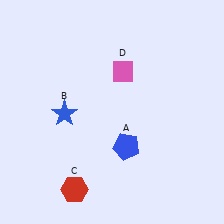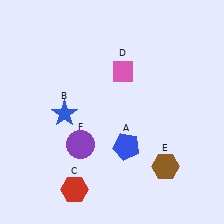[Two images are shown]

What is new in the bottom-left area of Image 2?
A purple circle (F) was added in the bottom-left area of Image 2.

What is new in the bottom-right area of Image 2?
A brown hexagon (E) was added in the bottom-right area of Image 2.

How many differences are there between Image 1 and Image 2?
There are 2 differences between the two images.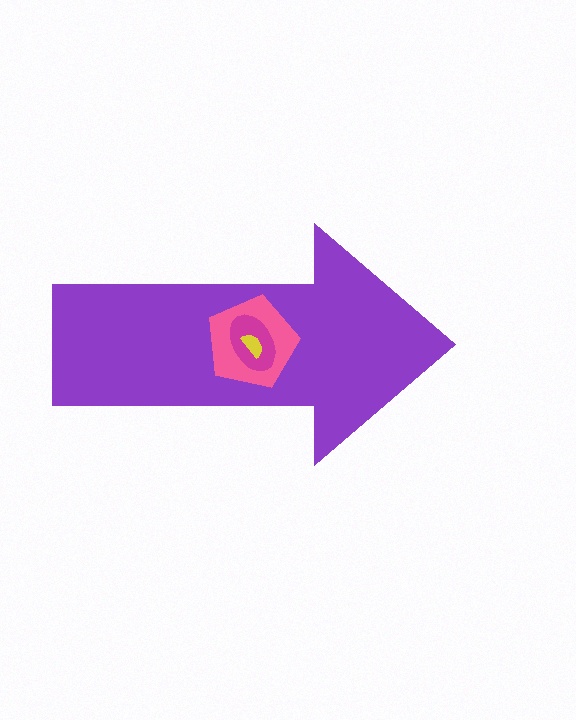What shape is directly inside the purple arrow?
The pink pentagon.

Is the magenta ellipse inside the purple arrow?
Yes.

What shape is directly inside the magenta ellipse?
The yellow semicircle.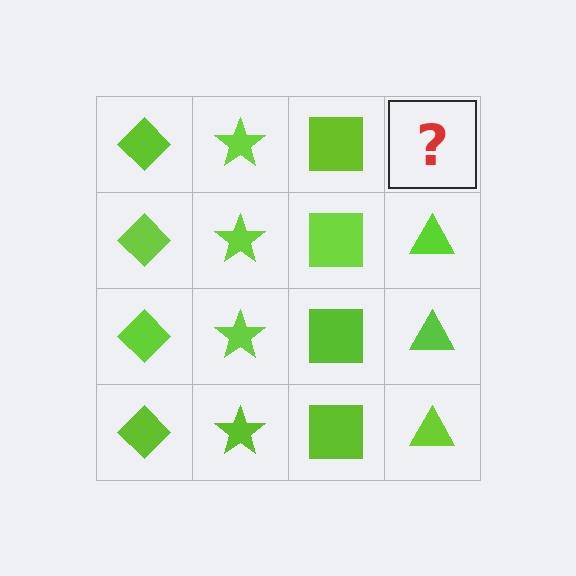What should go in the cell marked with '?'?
The missing cell should contain a lime triangle.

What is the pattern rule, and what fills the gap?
The rule is that each column has a consistent shape. The gap should be filled with a lime triangle.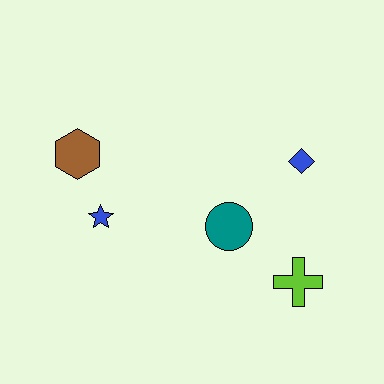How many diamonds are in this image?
There is 1 diamond.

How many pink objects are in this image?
There are no pink objects.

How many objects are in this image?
There are 5 objects.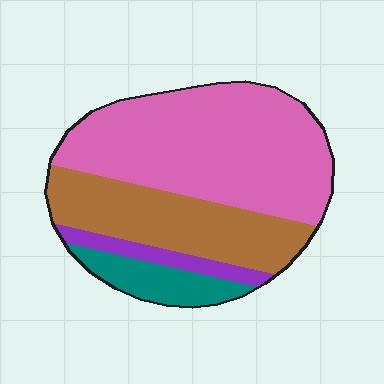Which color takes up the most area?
Pink, at roughly 55%.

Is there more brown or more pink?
Pink.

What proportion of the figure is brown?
Brown covers about 30% of the figure.